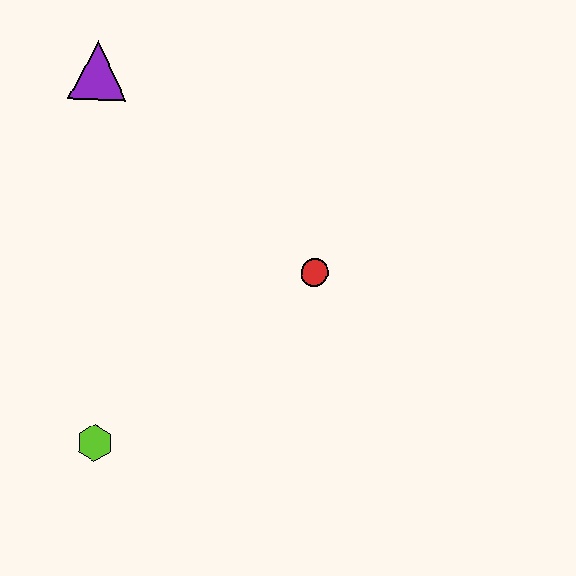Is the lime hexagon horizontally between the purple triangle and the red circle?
Yes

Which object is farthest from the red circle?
The purple triangle is farthest from the red circle.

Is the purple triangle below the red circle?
No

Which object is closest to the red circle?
The lime hexagon is closest to the red circle.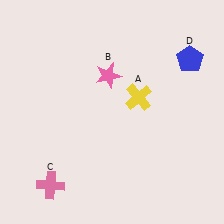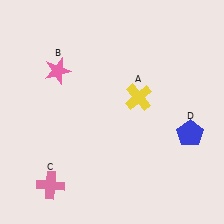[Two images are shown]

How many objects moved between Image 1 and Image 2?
2 objects moved between the two images.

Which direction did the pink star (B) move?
The pink star (B) moved left.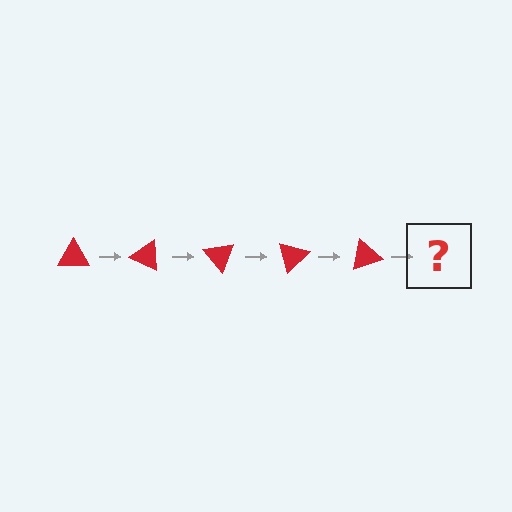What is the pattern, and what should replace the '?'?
The pattern is that the triangle rotates 25 degrees each step. The '?' should be a red triangle rotated 125 degrees.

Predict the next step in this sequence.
The next step is a red triangle rotated 125 degrees.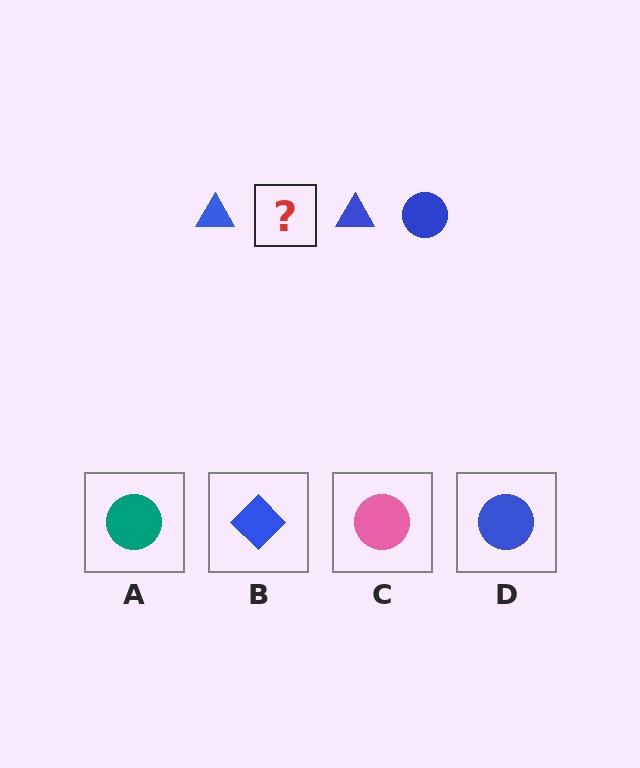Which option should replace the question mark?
Option D.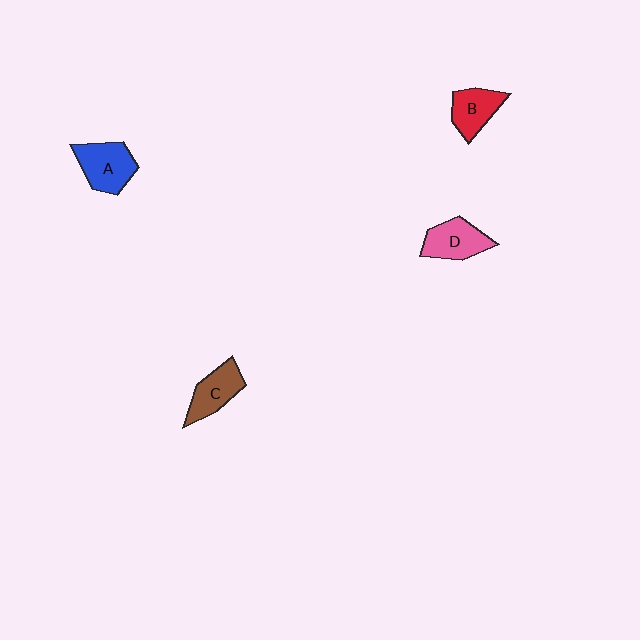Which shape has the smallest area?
Shape B (red).